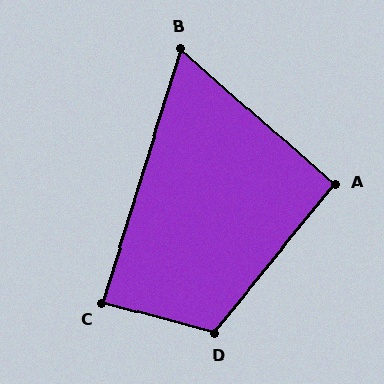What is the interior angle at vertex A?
Approximately 92 degrees (approximately right).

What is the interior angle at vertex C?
Approximately 88 degrees (approximately right).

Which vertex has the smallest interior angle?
B, at approximately 66 degrees.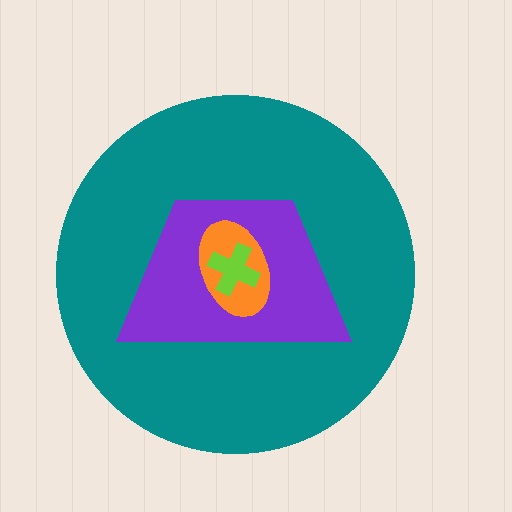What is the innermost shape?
The lime cross.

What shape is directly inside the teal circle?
The purple trapezoid.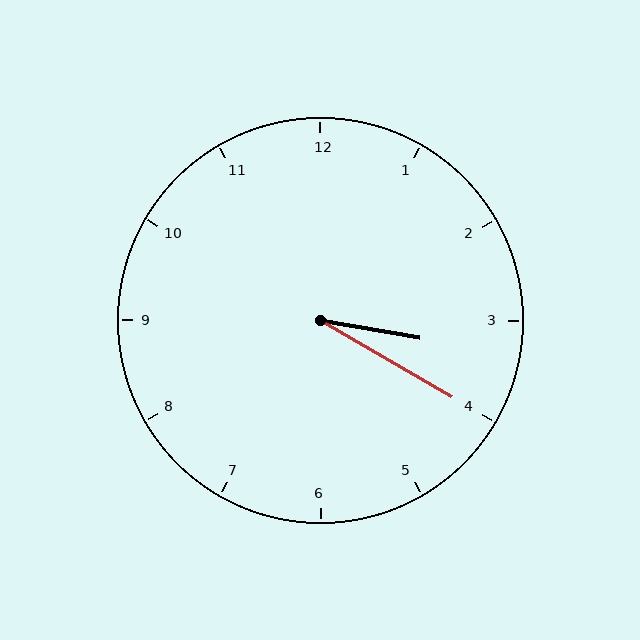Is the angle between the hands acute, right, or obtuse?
It is acute.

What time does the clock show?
3:20.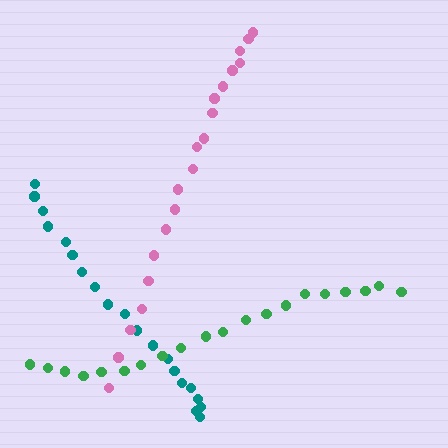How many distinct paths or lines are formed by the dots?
There are 3 distinct paths.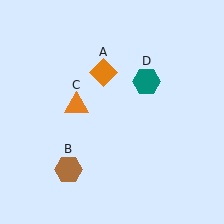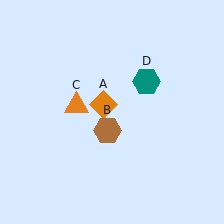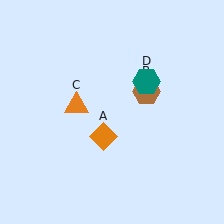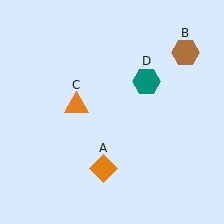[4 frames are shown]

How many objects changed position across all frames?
2 objects changed position: orange diamond (object A), brown hexagon (object B).